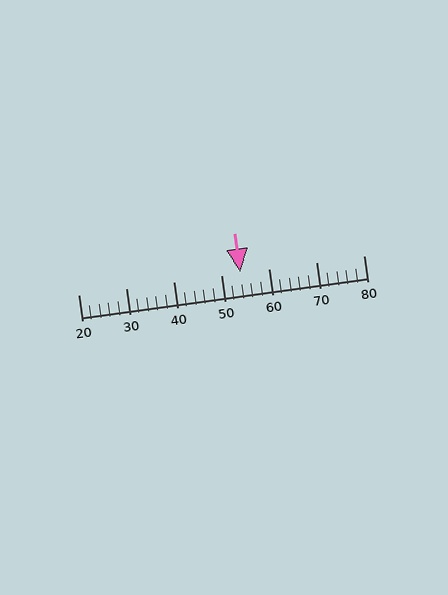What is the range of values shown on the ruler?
The ruler shows values from 20 to 80.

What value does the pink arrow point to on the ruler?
The pink arrow points to approximately 54.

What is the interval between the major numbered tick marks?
The major tick marks are spaced 10 units apart.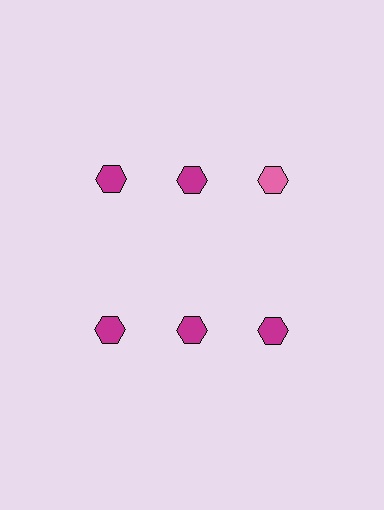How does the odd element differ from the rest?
It has a different color: pink instead of magenta.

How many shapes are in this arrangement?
There are 6 shapes arranged in a grid pattern.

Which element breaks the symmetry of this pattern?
The pink hexagon in the top row, center column breaks the symmetry. All other shapes are magenta hexagons.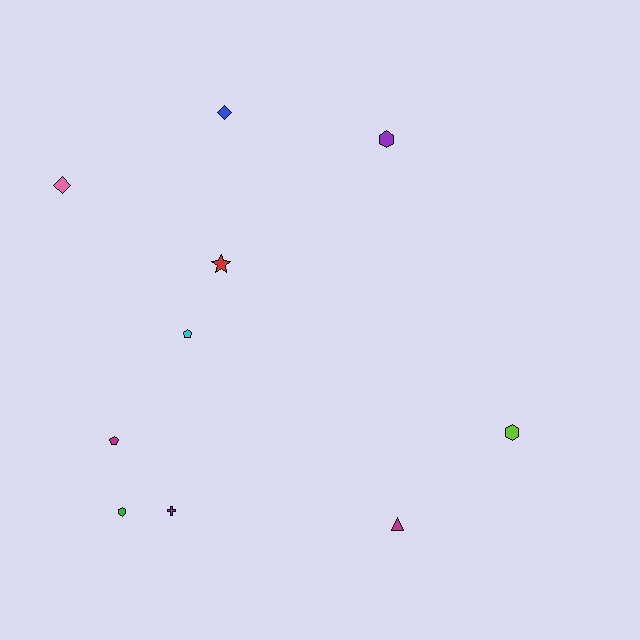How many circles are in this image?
There are no circles.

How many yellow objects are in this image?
There are no yellow objects.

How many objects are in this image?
There are 10 objects.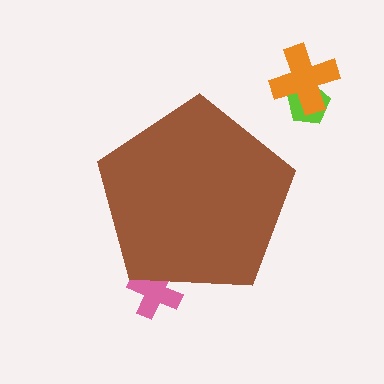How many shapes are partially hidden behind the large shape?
1 shape is partially hidden.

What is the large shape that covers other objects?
A brown pentagon.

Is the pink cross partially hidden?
Yes, the pink cross is partially hidden behind the brown pentagon.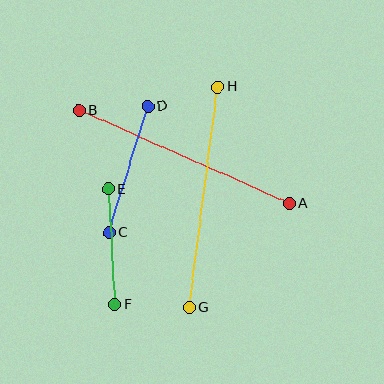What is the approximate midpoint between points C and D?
The midpoint is at approximately (128, 169) pixels.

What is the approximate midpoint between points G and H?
The midpoint is at approximately (203, 197) pixels.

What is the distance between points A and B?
The distance is approximately 230 pixels.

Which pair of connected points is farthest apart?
Points A and B are farthest apart.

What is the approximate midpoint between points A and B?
The midpoint is at approximately (184, 157) pixels.